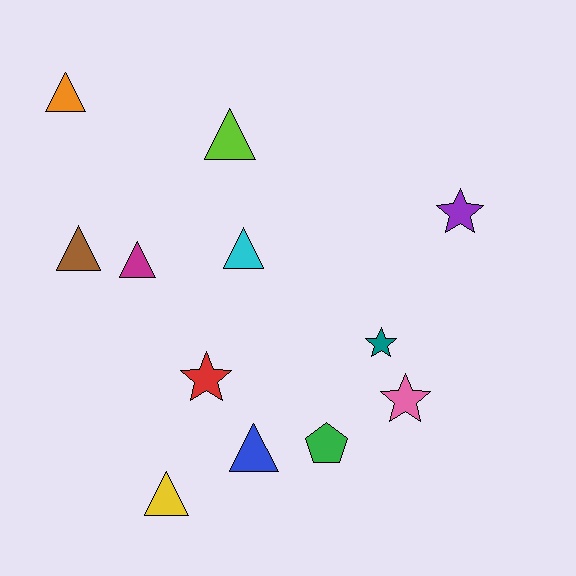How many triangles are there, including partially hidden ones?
There are 7 triangles.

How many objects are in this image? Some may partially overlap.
There are 12 objects.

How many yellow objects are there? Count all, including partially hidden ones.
There is 1 yellow object.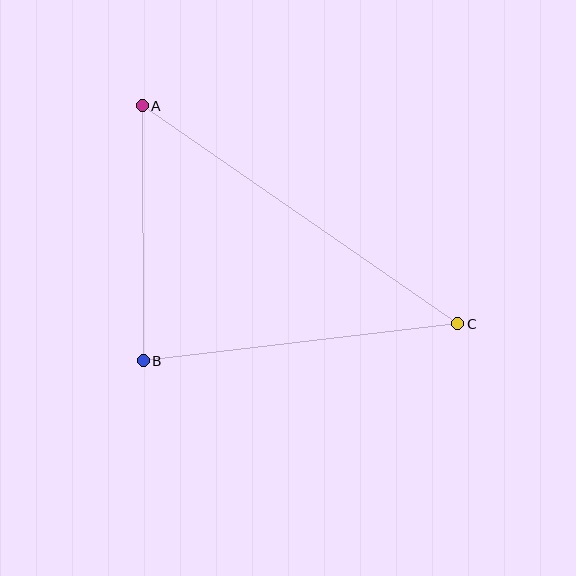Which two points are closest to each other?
Points A and B are closest to each other.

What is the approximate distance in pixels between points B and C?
The distance between B and C is approximately 317 pixels.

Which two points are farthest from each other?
Points A and C are farthest from each other.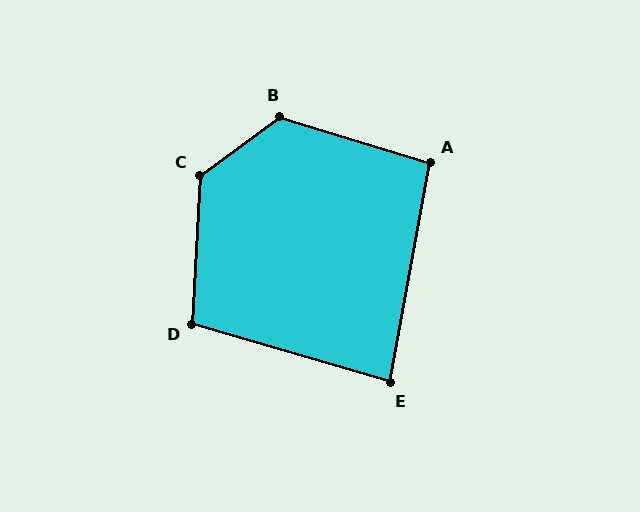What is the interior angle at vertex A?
Approximately 96 degrees (obtuse).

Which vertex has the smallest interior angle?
E, at approximately 84 degrees.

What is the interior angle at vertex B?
Approximately 127 degrees (obtuse).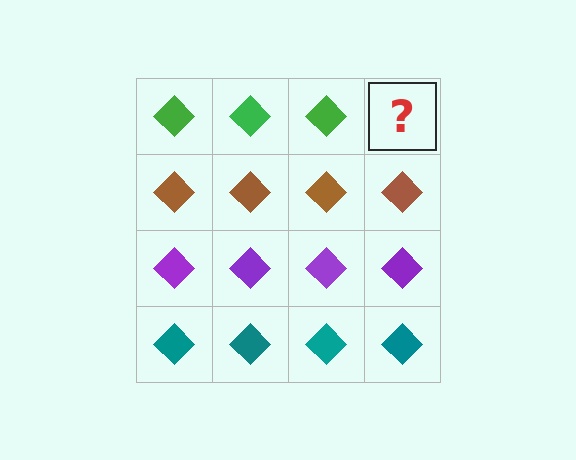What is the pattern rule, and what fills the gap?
The rule is that each row has a consistent color. The gap should be filled with a green diamond.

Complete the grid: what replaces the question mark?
The question mark should be replaced with a green diamond.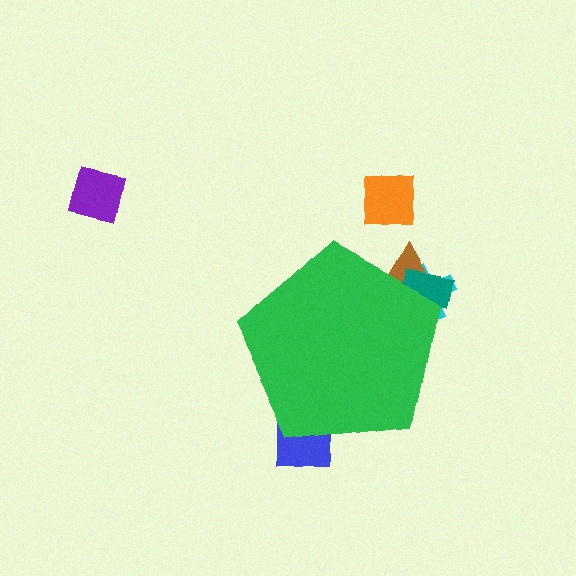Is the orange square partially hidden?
No, the orange square is fully visible.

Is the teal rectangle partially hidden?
Yes, the teal rectangle is partially hidden behind the green pentagon.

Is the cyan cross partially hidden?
Yes, the cyan cross is partially hidden behind the green pentagon.